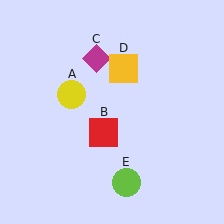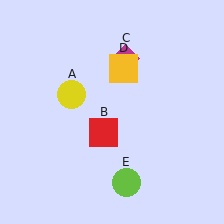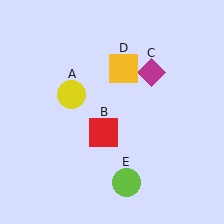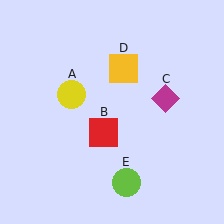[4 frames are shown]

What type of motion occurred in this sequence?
The magenta diamond (object C) rotated clockwise around the center of the scene.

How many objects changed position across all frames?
1 object changed position: magenta diamond (object C).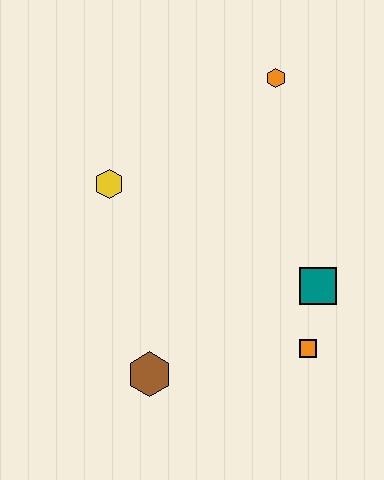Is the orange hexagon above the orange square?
Yes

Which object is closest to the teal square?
The orange square is closest to the teal square.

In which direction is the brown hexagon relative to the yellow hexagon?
The brown hexagon is below the yellow hexagon.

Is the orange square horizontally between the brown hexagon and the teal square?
Yes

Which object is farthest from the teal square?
The yellow hexagon is farthest from the teal square.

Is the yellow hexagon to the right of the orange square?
No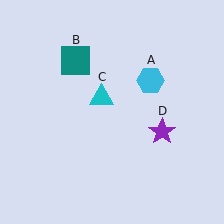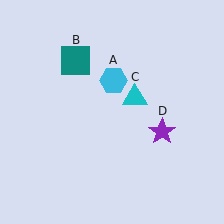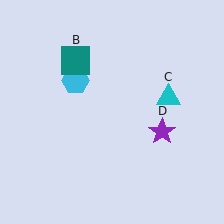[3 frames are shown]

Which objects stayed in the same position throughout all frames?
Teal square (object B) and purple star (object D) remained stationary.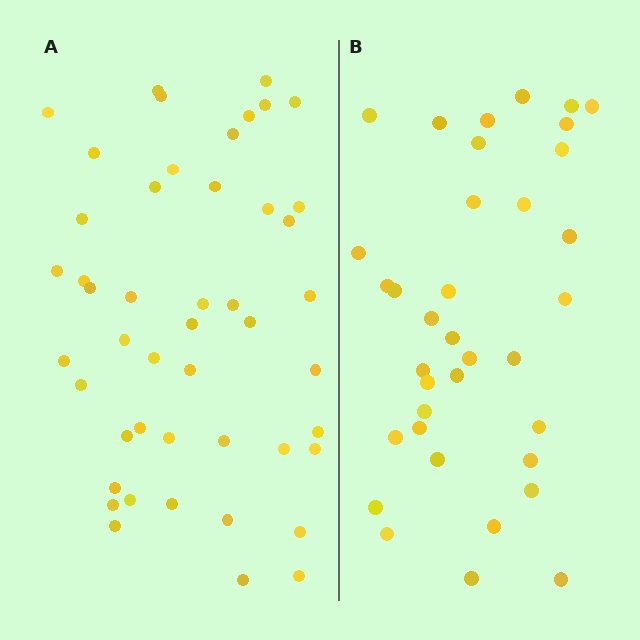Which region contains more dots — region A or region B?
Region A (the left region) has more dots.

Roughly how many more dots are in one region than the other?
Region A has roughly 12 or so more dots than region B.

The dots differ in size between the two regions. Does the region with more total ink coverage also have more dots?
No. Region B has more total ink coverage because its dots are larger, but region A actually contains more individual dots. Total area can be misleading — the number of items is what matters here.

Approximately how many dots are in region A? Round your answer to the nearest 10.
About 50 dots. (The exact count is 47, which rounds to 50.)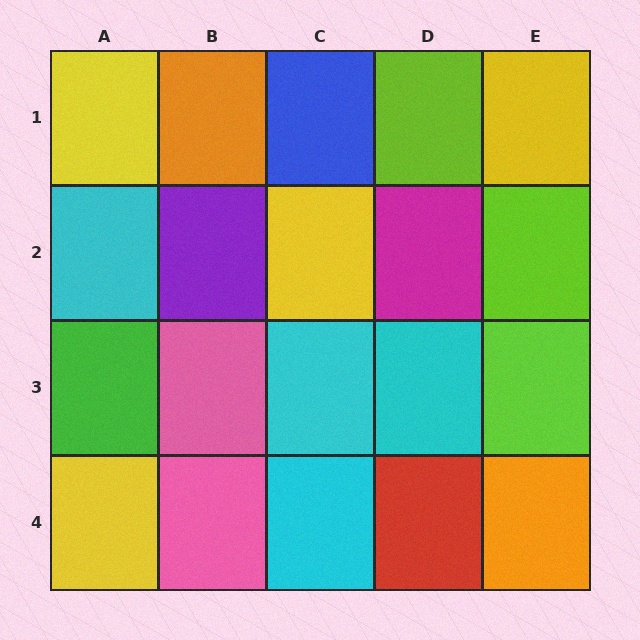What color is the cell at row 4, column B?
Pink.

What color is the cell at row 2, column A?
Cyan.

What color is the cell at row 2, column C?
Yellow.